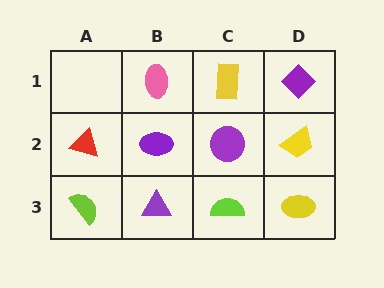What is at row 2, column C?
A purple circle.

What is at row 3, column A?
A lime semicircle.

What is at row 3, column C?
A lime semicircle.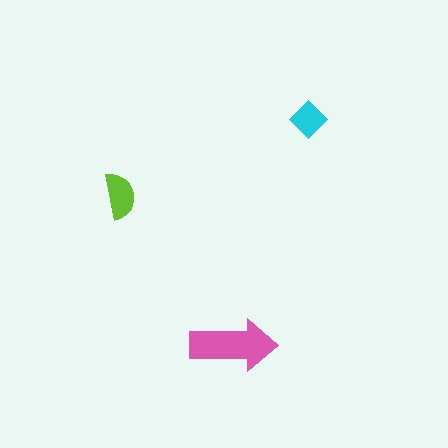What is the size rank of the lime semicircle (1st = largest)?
2nd.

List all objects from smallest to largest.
The cyan diamond, the lime semicircle, the pink arrow.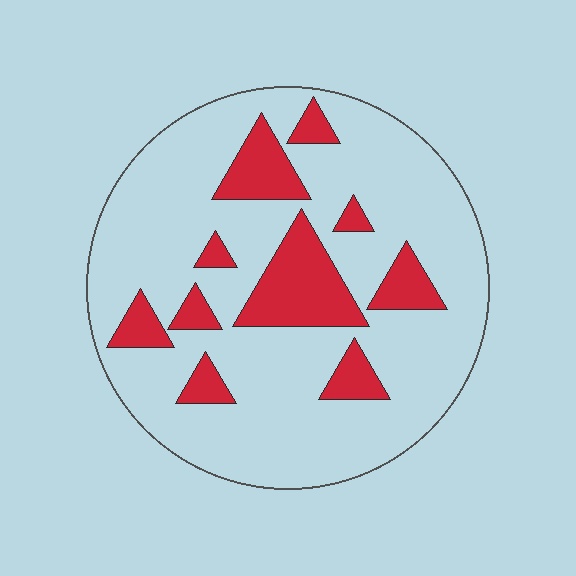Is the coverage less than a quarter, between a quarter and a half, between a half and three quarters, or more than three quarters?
Less than a quarter.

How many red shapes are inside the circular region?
10.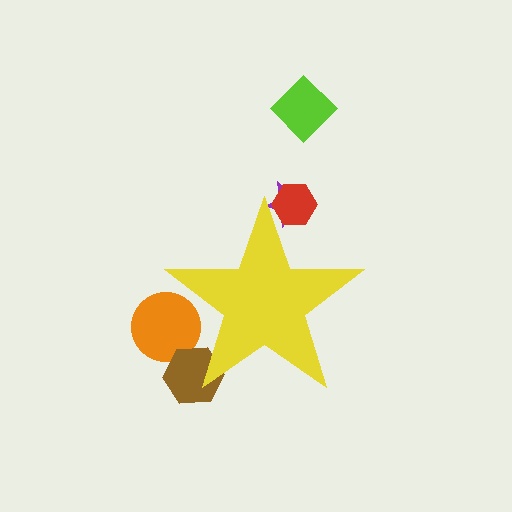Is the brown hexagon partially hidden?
Yes, the brown hexagon is partially hidden behind the yellow star.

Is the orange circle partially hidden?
Yes, the orange circle is partially hidden behind the yellow star.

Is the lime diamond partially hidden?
No, the lime diamond is fully visible.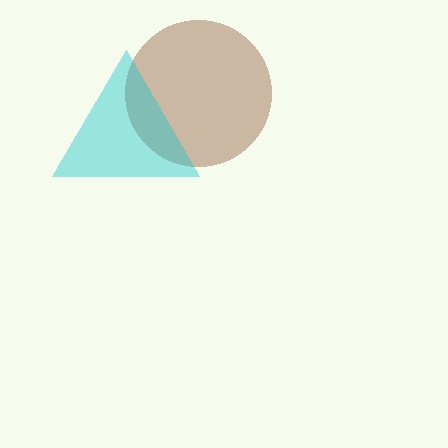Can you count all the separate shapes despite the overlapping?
Yes, there are 2 separate shapes.